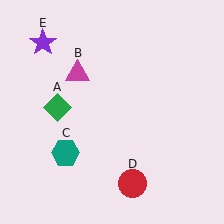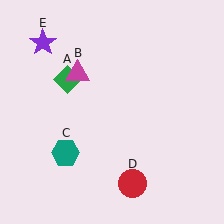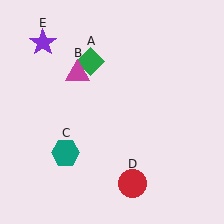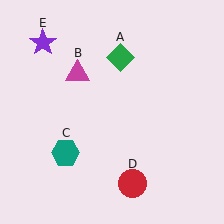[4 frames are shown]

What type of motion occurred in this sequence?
The green diamond (object A) rotated clockwise around the center of the scene.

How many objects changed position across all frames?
1 object changed position: green diamond (object A).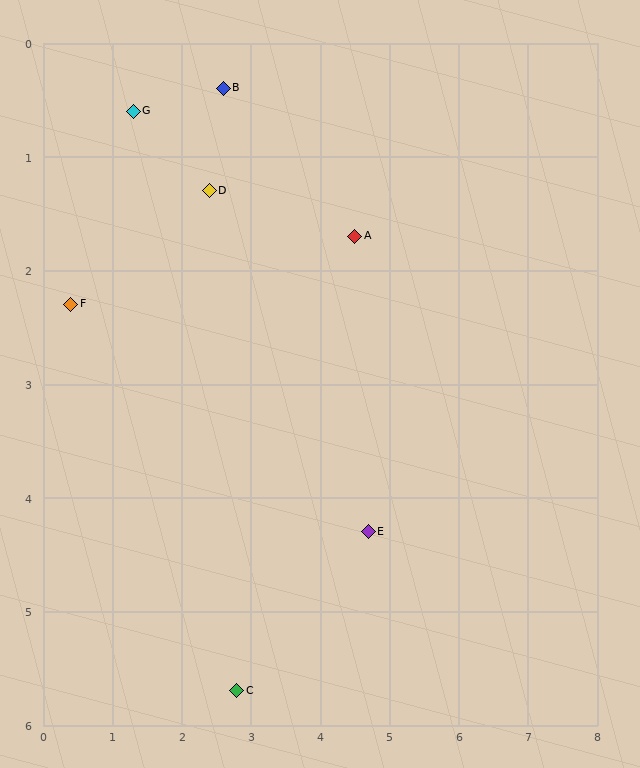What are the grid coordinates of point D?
Point D is at approximately (2.4, 1.3).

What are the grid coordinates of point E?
Point E is at approximately (4.7, 4.3).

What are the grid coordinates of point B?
Point B is at approximately (2.6, 0.4).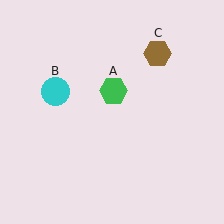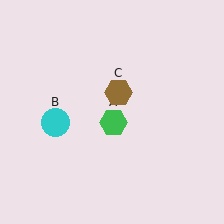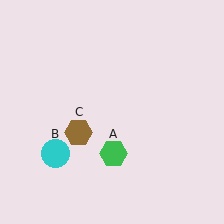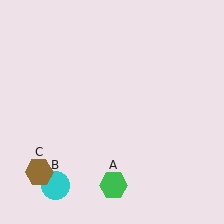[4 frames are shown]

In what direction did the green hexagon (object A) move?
The green hexagon (object A) moved down.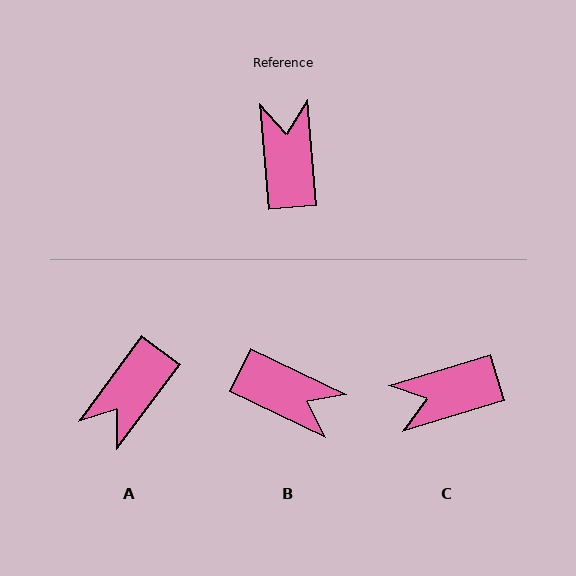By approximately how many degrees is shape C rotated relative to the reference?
Approximately 102 degrees counter-clockwise.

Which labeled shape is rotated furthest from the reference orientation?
A, about 139 degrees away.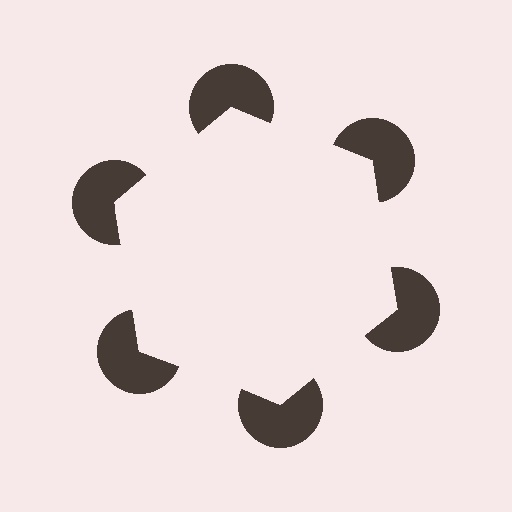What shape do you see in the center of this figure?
An illusory hexagon — its edges are inferred from the aligned wedge cuts in the pac-man discs, not physically drawn.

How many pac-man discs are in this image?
There are 6 — one at each vertex of the illusory hexagon.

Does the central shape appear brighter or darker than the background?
It typically appears slightly brighter than the background, even though no actual brightness change is drawn.